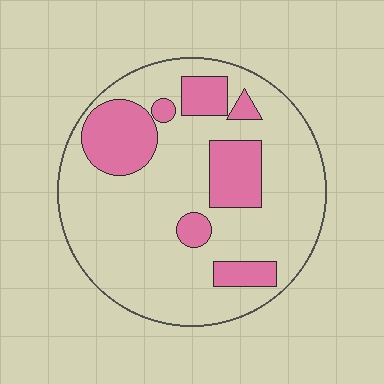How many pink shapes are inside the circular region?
7.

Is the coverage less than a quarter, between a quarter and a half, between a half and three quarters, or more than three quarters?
Less than a quarter.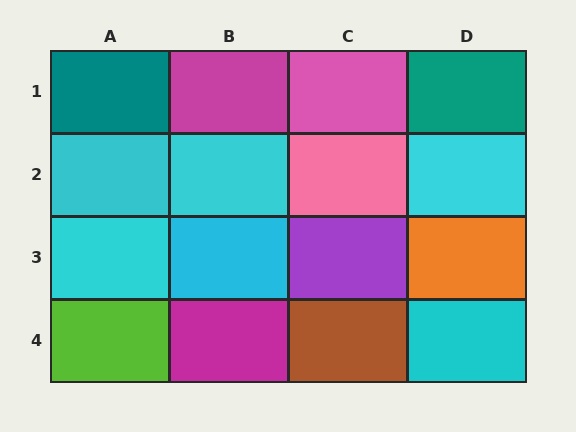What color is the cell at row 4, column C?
Brown.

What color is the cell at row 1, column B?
Magenta.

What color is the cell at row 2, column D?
Cyan.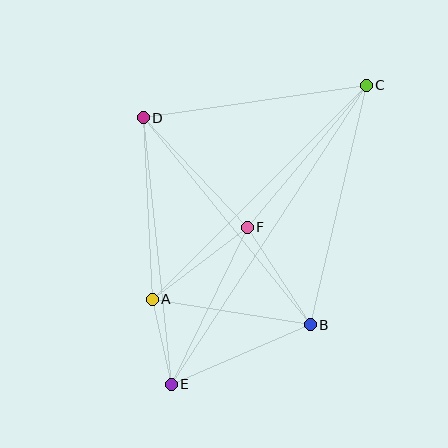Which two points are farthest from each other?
Points C and E are farthest from each other.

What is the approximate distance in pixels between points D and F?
The distance between D and F is approximately 151 pixels.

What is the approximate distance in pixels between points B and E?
The distance between B and E is approximately 151 pixels.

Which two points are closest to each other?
Points A and E are closest to each other.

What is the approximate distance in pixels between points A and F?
The distance between A and F is approximately 119 pixels.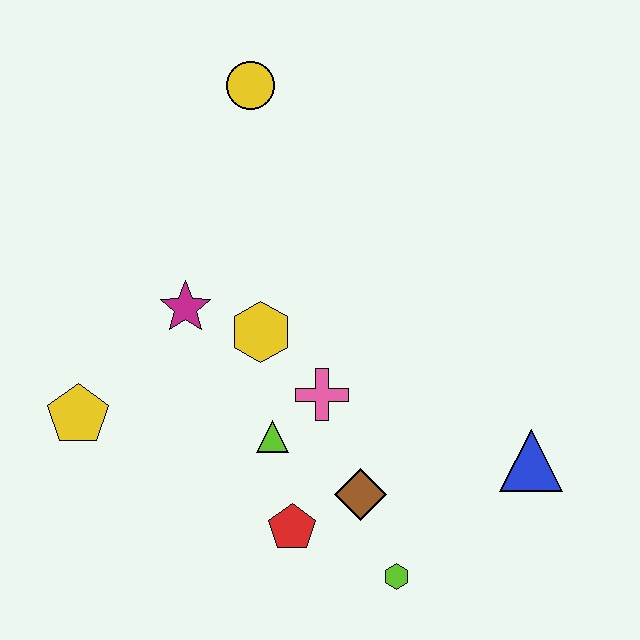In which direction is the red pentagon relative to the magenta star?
The red pentagon is below the magenta star.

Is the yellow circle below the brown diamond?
No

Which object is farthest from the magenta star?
The blue triangle is farthest from the magenta star.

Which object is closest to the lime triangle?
The pink cross is closest to the lime triangle.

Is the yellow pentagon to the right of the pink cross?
No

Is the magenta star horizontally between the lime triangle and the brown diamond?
No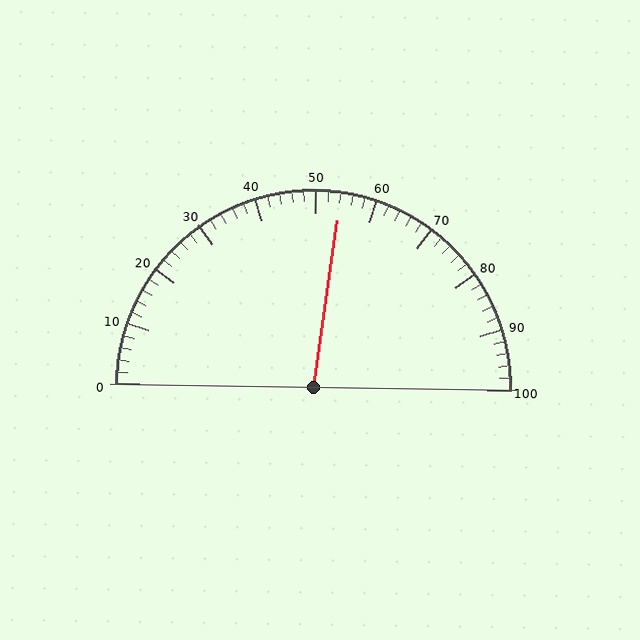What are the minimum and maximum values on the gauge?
The gauge ranges from 0 to 100.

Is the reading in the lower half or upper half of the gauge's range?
The reading is in the upper half of the range (0 to 100).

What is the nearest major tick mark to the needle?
The nearest major tick mark is 50.